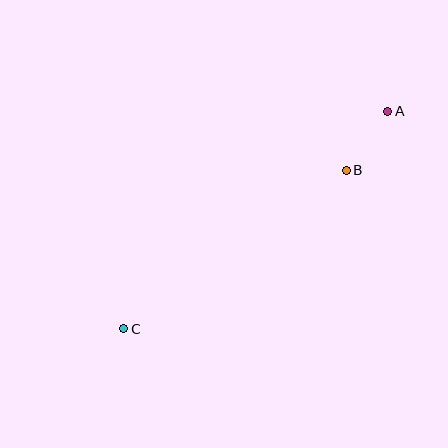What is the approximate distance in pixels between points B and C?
The distance between B and C is approximately 273 pixels.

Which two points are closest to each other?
Points A and B are closest to each other.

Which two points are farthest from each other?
Points A and C are farthest from each other.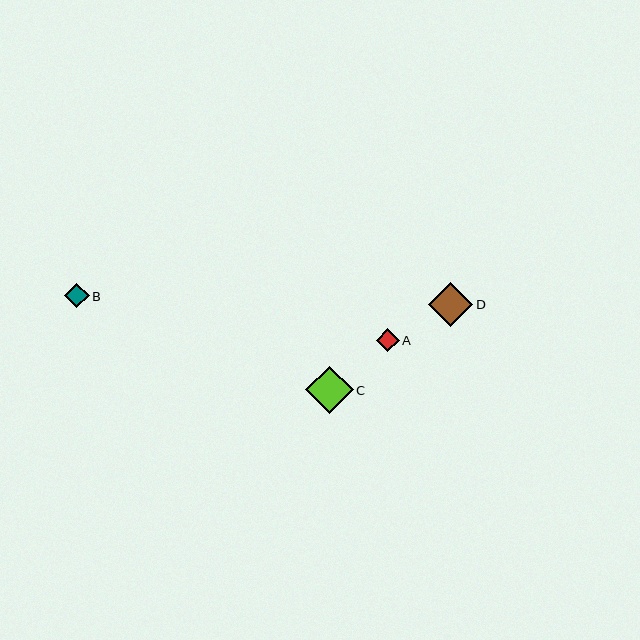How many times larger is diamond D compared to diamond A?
Diamond D is approximately 1.9 times the size of diamond A.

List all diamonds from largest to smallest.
From largest to smallest: C, D, B, A.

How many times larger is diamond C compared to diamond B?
Diamond C is approximately 1.9 times the size of diamond B.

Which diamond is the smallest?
Diamond A is the smallest with a size of approximately 23 pixels.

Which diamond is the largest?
Diamond C is the largest with a size of approximately 48 pixels.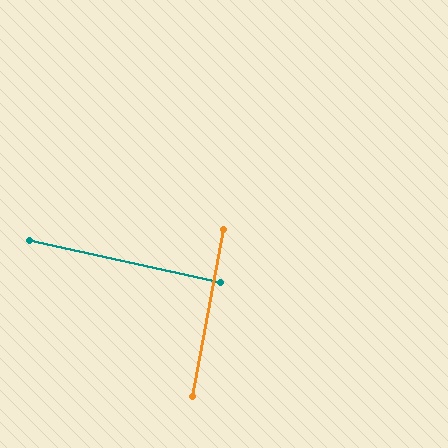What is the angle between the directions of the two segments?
Approximately 88 degrees.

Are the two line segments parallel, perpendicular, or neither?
Perpendicular — they meet at approximately 88°.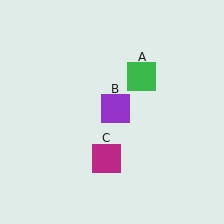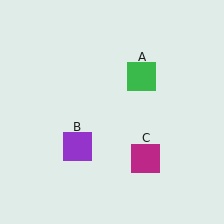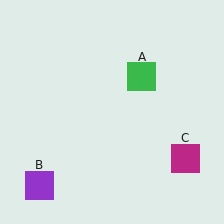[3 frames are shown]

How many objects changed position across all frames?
2 objects changed position: purple square (object B), magenta square (object C).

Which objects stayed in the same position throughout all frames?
Green square (object A) remained stationary.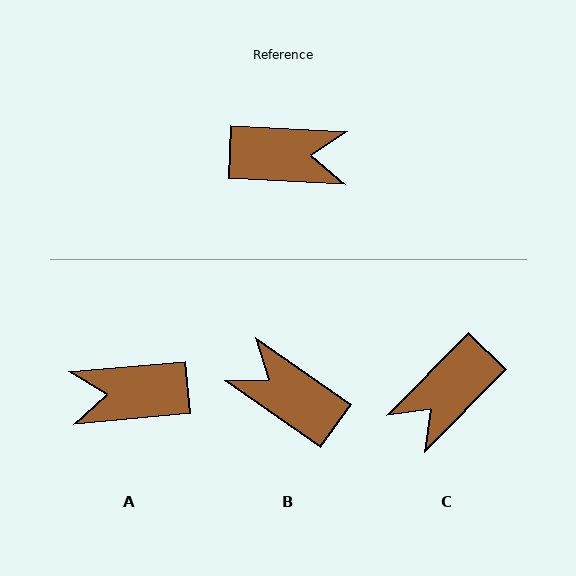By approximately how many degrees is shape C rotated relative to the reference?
Approximately 132 degrees clockwise.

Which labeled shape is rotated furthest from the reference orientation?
A, about 172 degrees away.